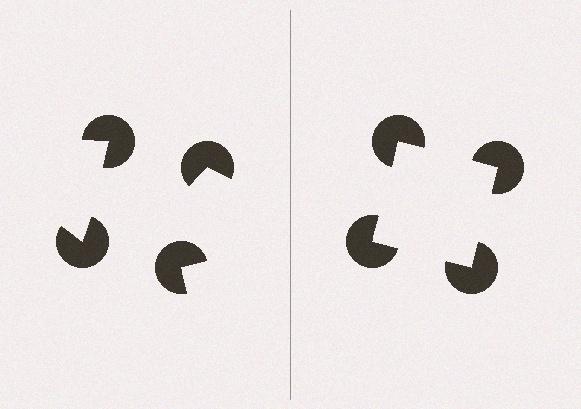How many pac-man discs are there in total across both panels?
8 — 4 on each side.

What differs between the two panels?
The pac-man discs are positioned identically on both sides; only the wedge orientations differ. On the right they align to a square; on the left they are misaligned.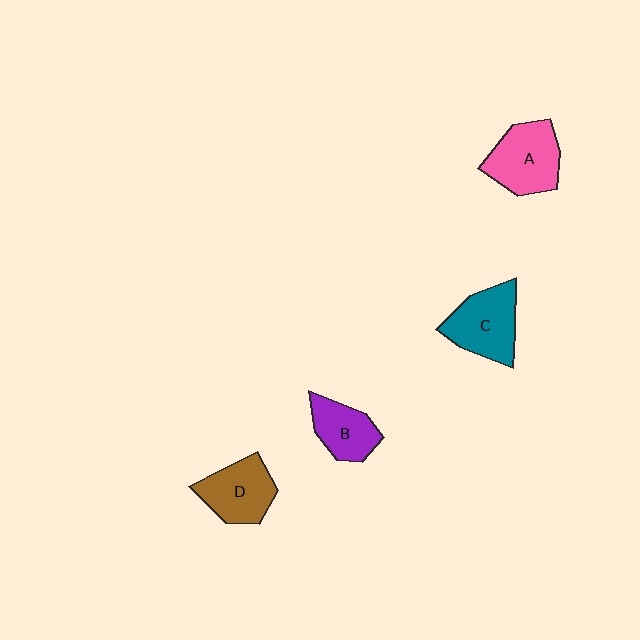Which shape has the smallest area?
Shape B (purple).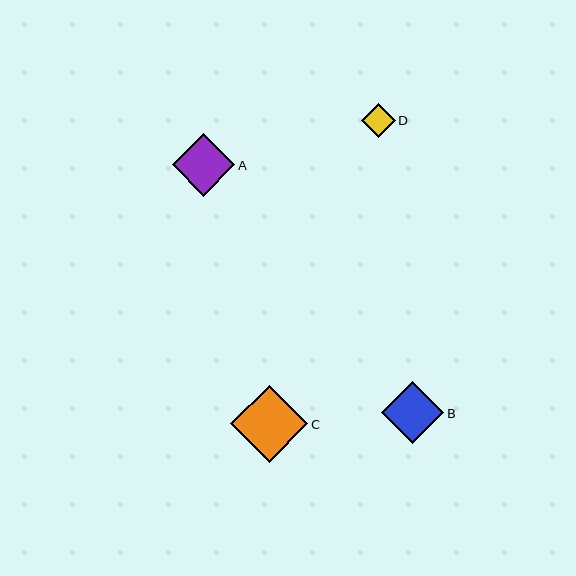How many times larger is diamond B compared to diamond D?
Diamond B is approximately 1.8 times the size of diamond D.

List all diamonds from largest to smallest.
From largest to smallest: C, A, B, D.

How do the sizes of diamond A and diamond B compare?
Diamond A and diamond B are approximately the same size.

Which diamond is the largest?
Diamond C is the largest with a size of approximately 78 pixels.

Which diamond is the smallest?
Diamond D is the smallest with a size of approximately 34 pixels.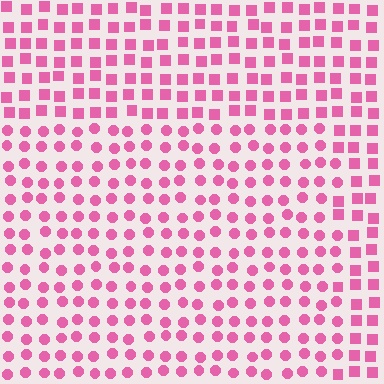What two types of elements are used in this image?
The image uses circles inside the rectangle region and squares outside it.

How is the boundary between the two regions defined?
The boundary is defined by a change in element shape: circles inside vs. squares outside. All elements share the same color and spacing.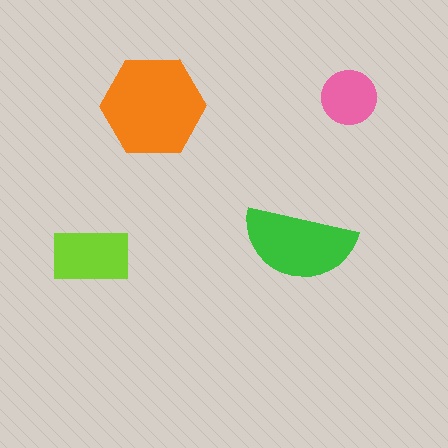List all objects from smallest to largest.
The pink circle, the lime rectangle, the green semicircle, the orange hexagon.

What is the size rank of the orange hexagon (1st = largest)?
1st.